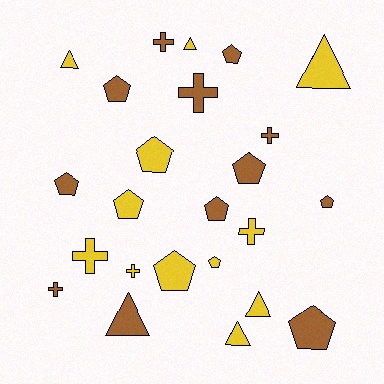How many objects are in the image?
There are 24 objects.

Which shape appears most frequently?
Pentagon, with 11 objects.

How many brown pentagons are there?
There are 7 brown pentagons.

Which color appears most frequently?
Brown, with 12 objects.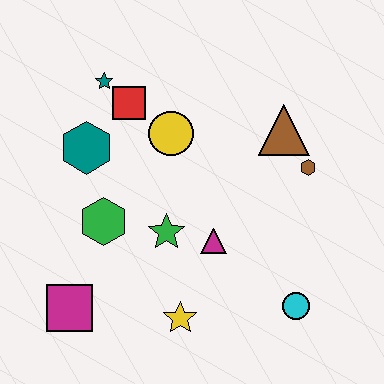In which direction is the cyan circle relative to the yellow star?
The cyan circle is to the right of the yellow star.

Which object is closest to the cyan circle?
The magenta triangle is closest to the cyan circle.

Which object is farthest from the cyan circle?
The teal star is farthest from the cyan circle.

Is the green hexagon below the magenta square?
No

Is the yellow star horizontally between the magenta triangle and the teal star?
Yes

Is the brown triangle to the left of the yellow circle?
No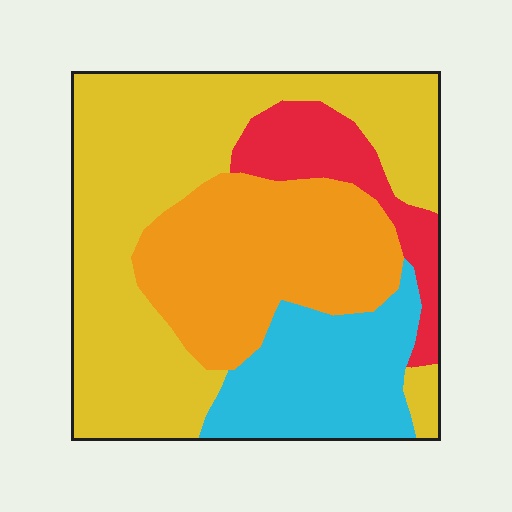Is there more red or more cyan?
Cyan.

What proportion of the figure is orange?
Orange takes up between a quarter and a half of the figure.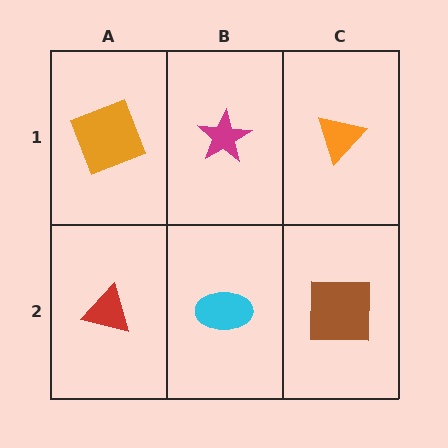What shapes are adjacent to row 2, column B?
A magenta star (row 1, column B), a red triangle (row 2, column A), a brown square (row 2, column C).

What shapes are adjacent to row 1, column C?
A brown square (row 2, column C), a magenta star (row 1, column B).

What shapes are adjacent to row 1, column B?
A cyan ellipse (row 2, column B), an orange square (row 1, column A), an orange triangle (row 1, column C).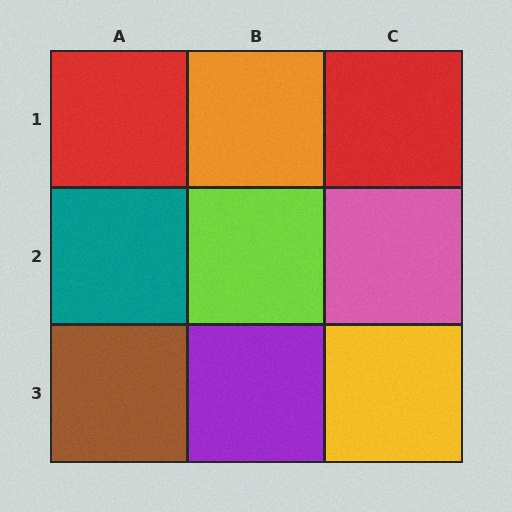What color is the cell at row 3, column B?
Purple.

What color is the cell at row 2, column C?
Pink.